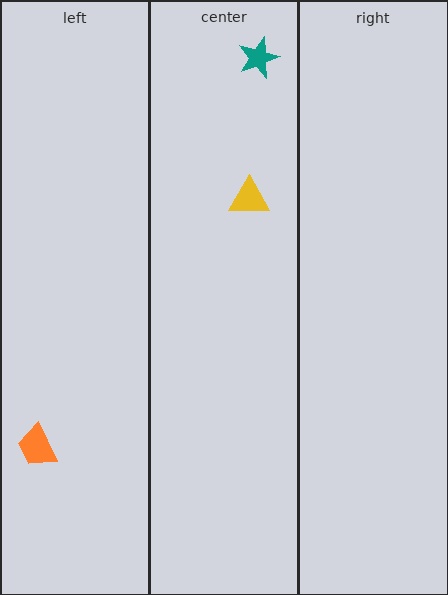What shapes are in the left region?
The orange trapezoid.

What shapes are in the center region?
The yellow triangle, the teal star.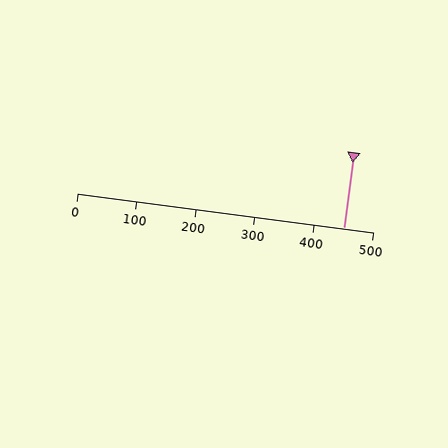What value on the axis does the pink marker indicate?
The marker indicates approximately 450.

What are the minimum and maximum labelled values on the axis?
The axis runs from 0 to 500.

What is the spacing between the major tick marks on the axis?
The major ticks are spaced 100 apart.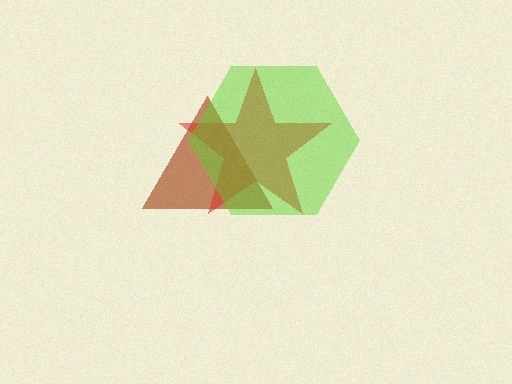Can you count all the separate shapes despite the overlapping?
Yes, there are 3 separate shapes.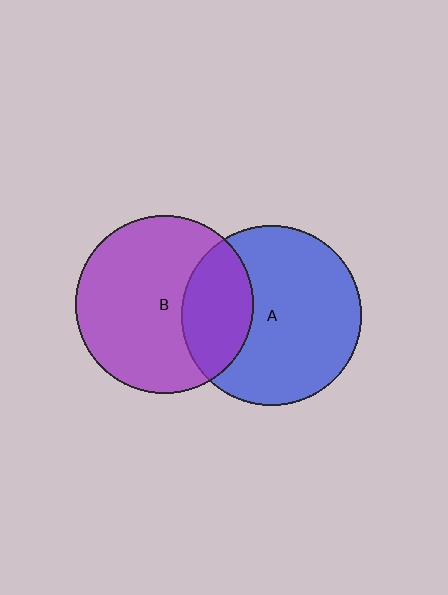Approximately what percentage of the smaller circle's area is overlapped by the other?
Approximately 30%.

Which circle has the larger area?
Circle A (blue).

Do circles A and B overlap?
Yes.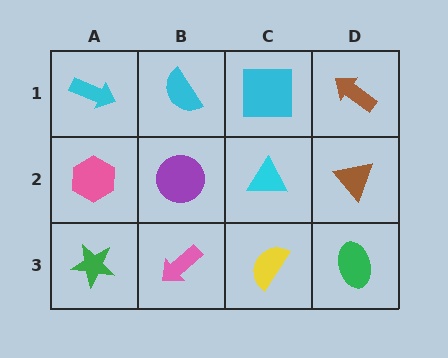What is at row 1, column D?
A brown arrow.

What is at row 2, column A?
A pink hexagon.